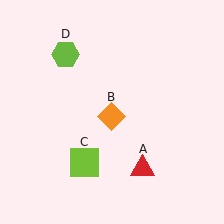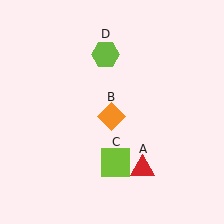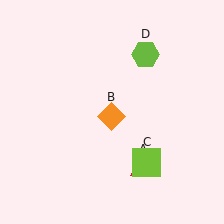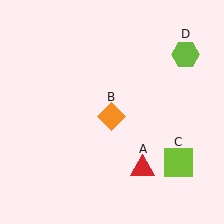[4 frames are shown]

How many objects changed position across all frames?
2 objects changed position: lime square (object C), lime hexagon (object D).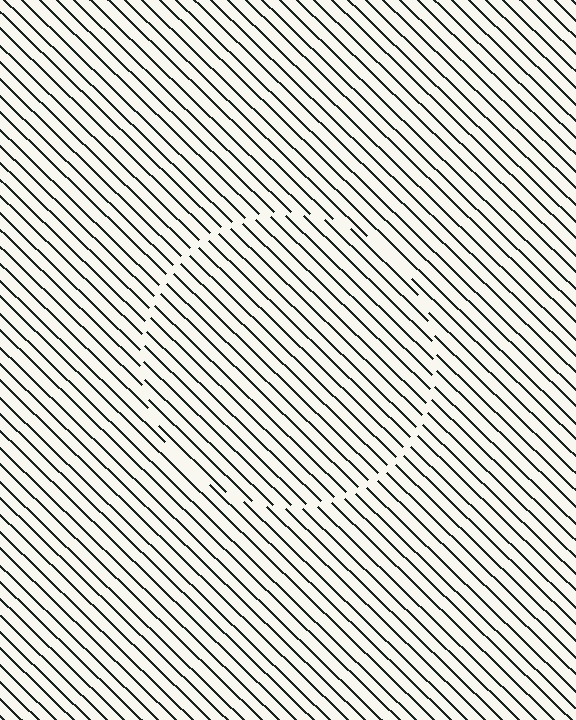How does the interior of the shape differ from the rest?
The interior of the shape contains the same grating, shifted by half a period — the contour is defined by the phase discontinuity where line-ends from the inner and outer gratings abut.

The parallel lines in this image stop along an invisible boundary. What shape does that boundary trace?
An illusory circle. The interior of the shape contains the same grating, shifted by half a period — the contour is defined by the phase discontinuity where line-ends from the inner and outer gratings abut.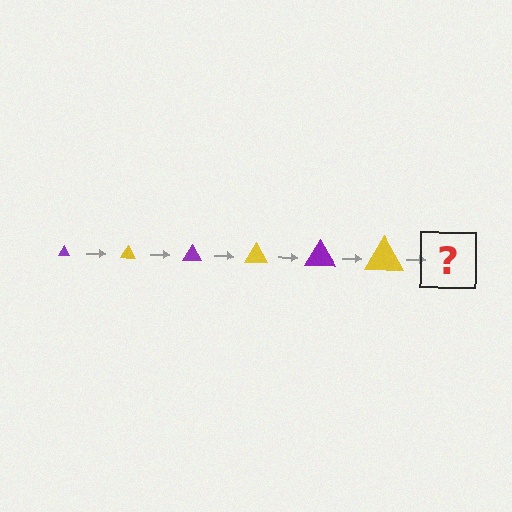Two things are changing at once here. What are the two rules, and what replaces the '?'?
The two rules are that the triangle grows larger each step and the color cycles through purple and yellow. The '?' should be a purple triangle, larger than the previous one.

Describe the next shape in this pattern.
It should be a purple triangle, larger than the previous one.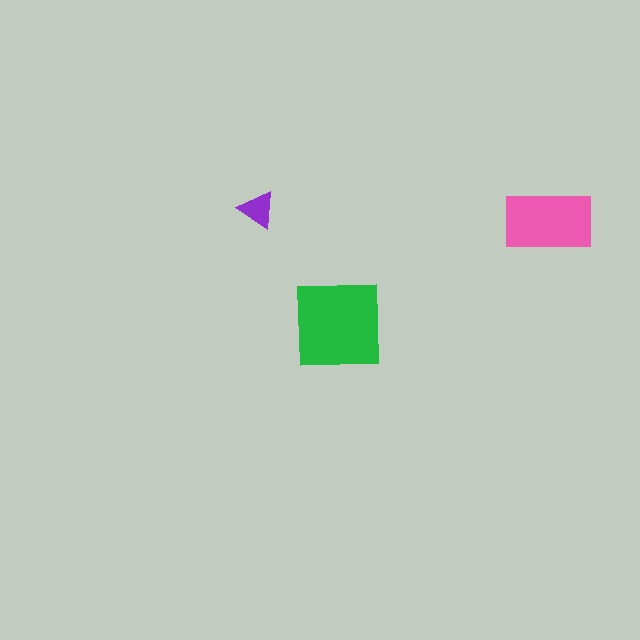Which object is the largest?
The green square.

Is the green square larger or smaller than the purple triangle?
Larger.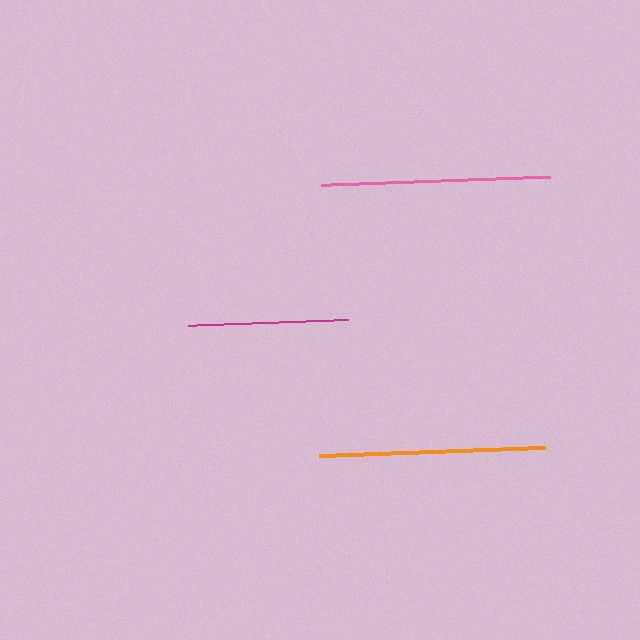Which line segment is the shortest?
The magenta line is the shortest at approximately 159 pixels.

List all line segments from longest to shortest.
From longest to shortest: pink, orange, magenta.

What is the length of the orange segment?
The orange segment is approximately 226 pixels long.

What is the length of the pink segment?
The pink segment is approximately 228 pixels long.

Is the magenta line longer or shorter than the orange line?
The orange line is longer than the magenta line.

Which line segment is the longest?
The pink line is the longest at approximately 228 pixels.